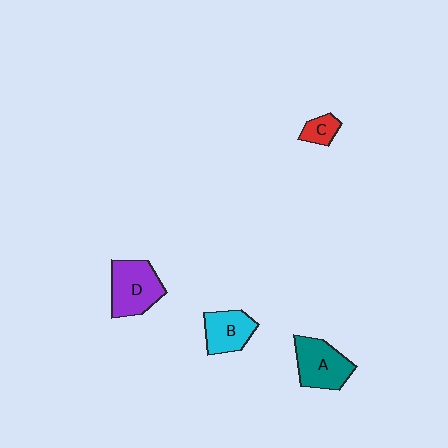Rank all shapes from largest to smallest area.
From largest to smallest: D (purple), A (teal), B (cyan), C (red).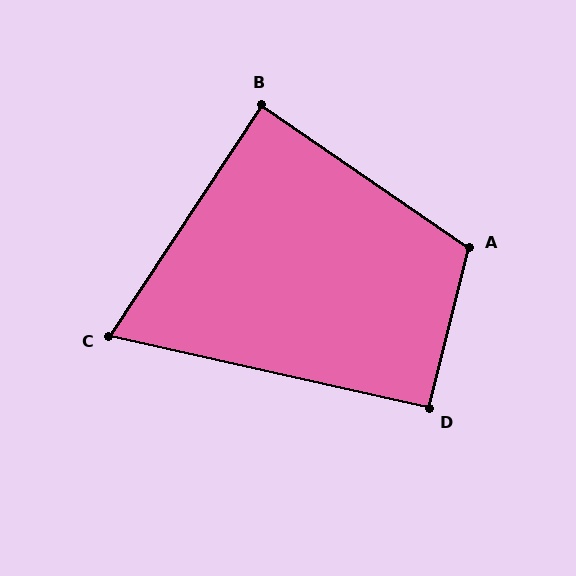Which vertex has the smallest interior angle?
C, at approximately 69 degrees.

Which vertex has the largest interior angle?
A, at approximately 111 degrees.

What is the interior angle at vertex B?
Approximately 89 degrees (approximately right).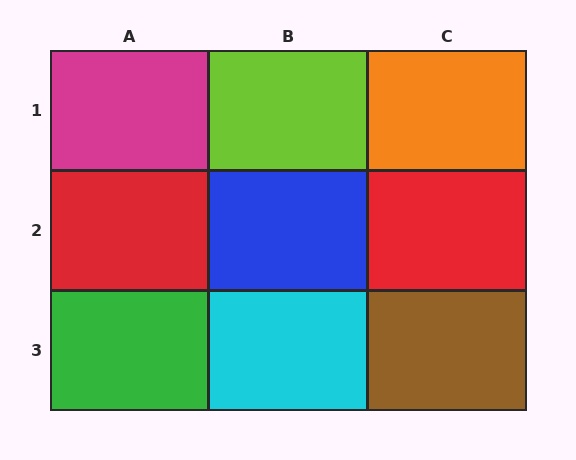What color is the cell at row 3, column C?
Brown.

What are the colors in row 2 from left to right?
Red, blue, red.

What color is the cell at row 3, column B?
Cyan.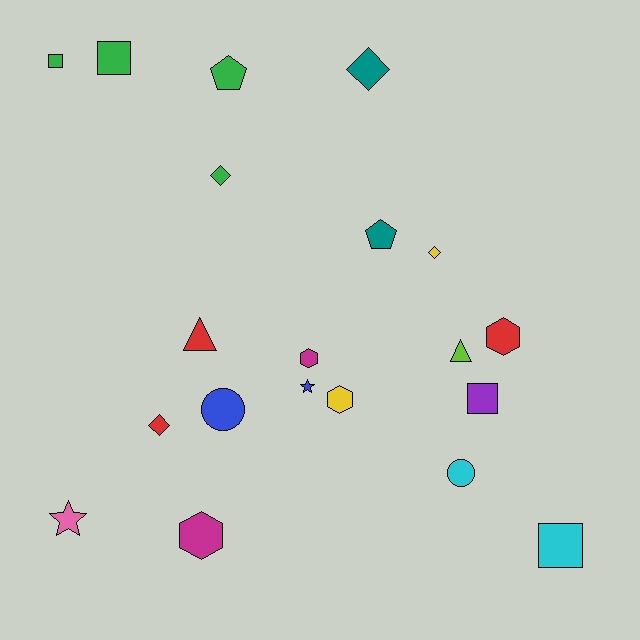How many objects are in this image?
There are 20 objects.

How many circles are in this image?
There are 2 circles.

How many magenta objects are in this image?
There are 2 magenta objects.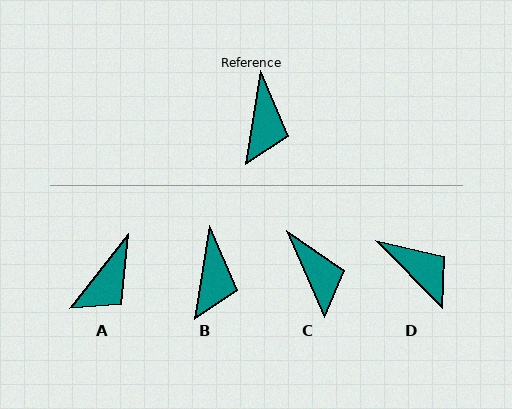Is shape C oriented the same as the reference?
No, it is off by about 32 degrees.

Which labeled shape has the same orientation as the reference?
B.